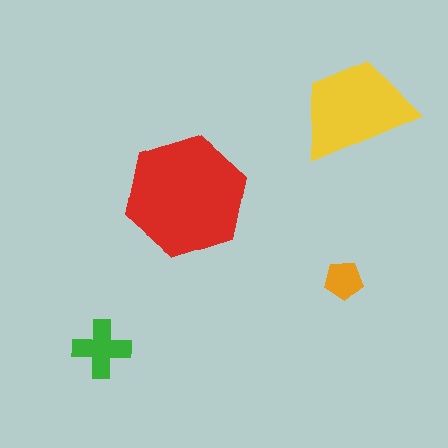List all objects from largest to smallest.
The red hexagon, the yellow trapezoid, the green cross, the orange pentagon.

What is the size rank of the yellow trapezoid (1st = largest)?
2nd.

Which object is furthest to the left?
The green cross is leftmost.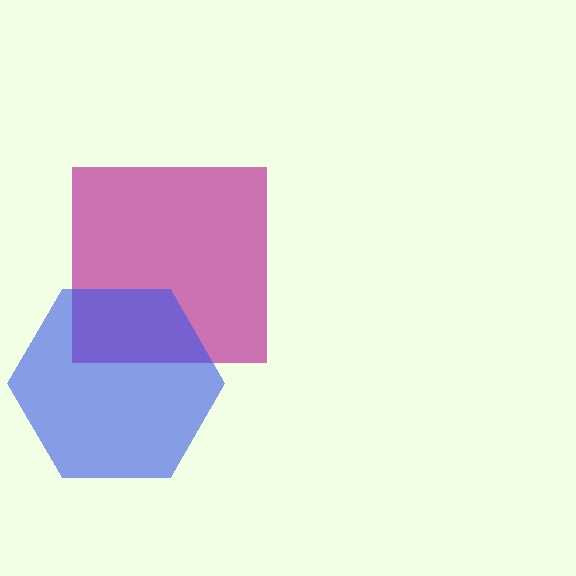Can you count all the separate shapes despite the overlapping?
Yes, there are 2 separate shapes.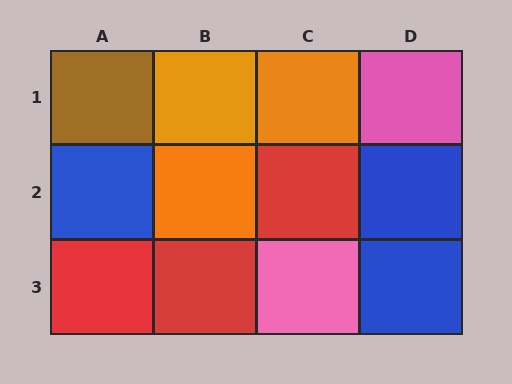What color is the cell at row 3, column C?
Pink.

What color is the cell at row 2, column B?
Orange.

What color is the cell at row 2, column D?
Blue.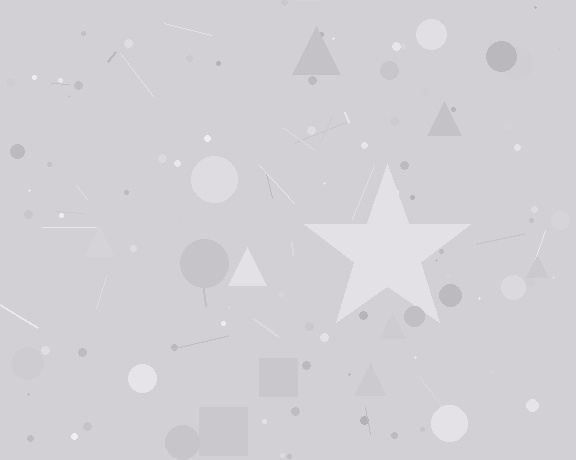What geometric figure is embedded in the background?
A star is embedded in the background.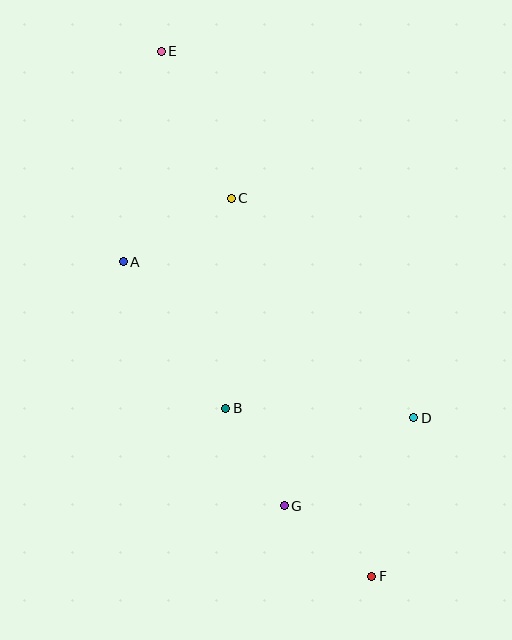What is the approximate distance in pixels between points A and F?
The distance between A and F is approximately 401 pixels.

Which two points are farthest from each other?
Points E and F are farthest from each other.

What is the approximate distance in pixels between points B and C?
The distance between B and C is approximately 210 pixels.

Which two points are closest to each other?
Points F and G are closest to each other.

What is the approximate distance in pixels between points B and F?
The distance between B and F is approximately 222 pixels.